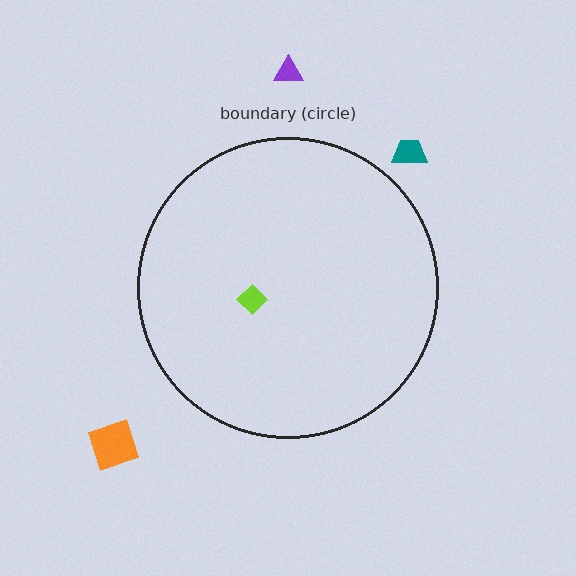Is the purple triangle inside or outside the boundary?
Outside.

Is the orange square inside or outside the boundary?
Outside.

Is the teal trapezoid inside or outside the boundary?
Outside.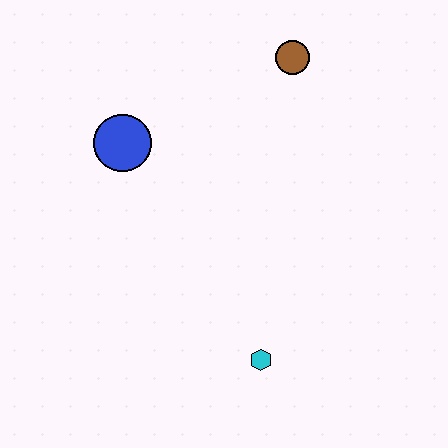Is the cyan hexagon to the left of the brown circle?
Yes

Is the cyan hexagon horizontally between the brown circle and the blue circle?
Yes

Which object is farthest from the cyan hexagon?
The brown circle is farthest from the cyan hexagon.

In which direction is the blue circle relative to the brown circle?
The blue circle is to the left of the brown circle.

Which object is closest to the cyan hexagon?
The blue circle is closest to the cyan hexagon.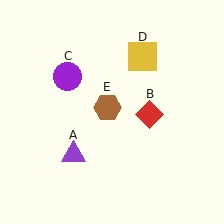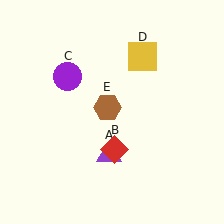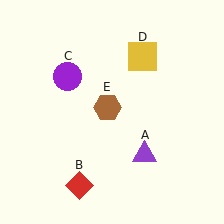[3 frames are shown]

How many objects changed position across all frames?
2 objects changed position: purple triangle (object A), red diamond (object B).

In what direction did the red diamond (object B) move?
The red diamond (object B) moved down and to the left.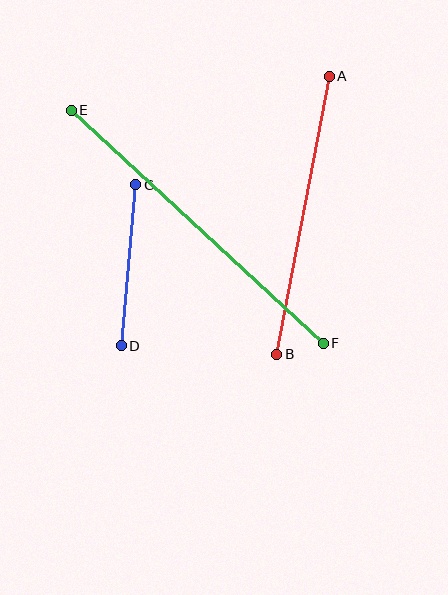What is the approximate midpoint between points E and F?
The midpoint is at approximately (197, 227) pixels.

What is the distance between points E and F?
The distance is approximately 343 pixels.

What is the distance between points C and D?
The distance is approximately 162 pixels.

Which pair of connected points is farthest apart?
Points E and F are farthest apart.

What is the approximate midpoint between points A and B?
The midpoint is at approximately (303, 215) pixels.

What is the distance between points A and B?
The distance is approximately 283 pixels.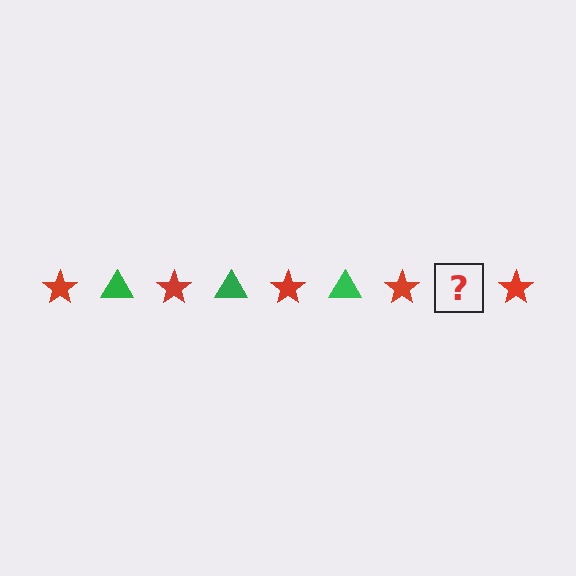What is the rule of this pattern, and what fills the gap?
The rule is that the pattern alternates between red star and green triangle. The gap should be filled with a green triangle.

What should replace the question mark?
The question mark should be replaced with a green triangle.